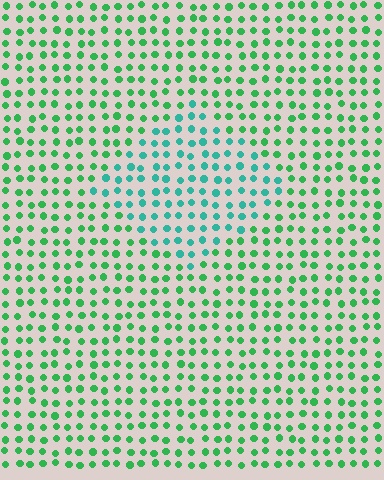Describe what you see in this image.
The image is filled with small green elements in a uniform arrangement. A diamond-shaped region is visible where the elements are tinted to a slightly different hue, forming a subtle color boundary.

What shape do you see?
I see a diamond.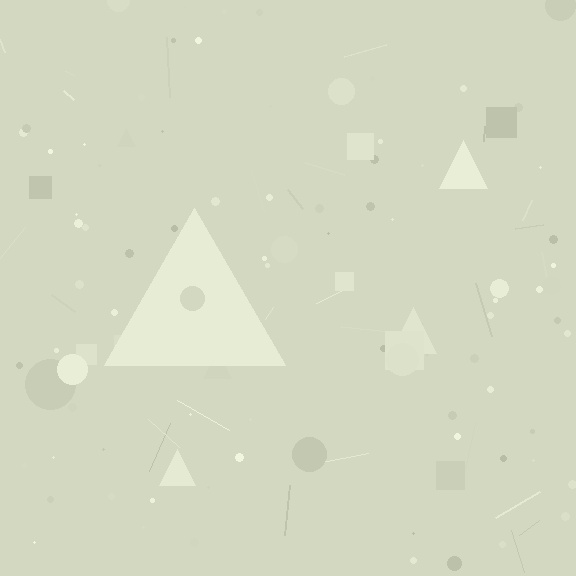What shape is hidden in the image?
A triangle is hidden in the image.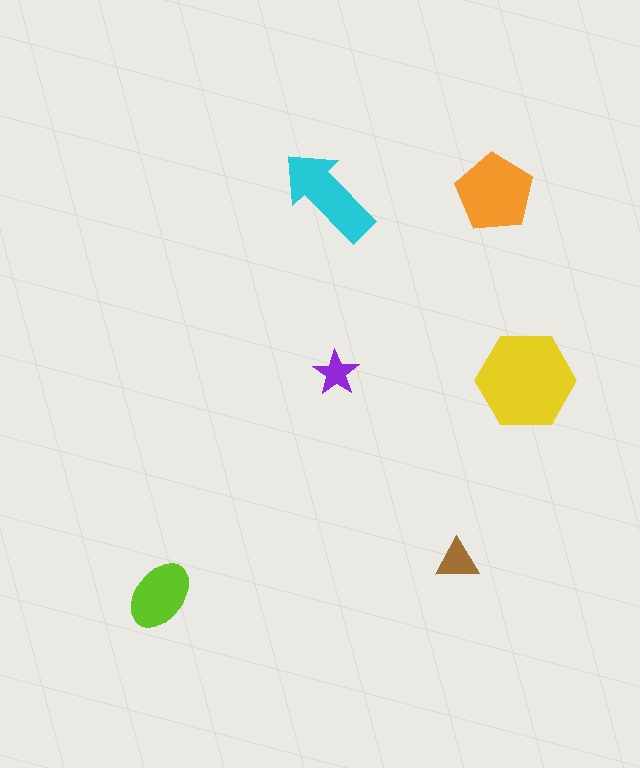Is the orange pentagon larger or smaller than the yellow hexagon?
Smaller.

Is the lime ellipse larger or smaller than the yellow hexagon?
Smaller.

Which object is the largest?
The yellow hexagon.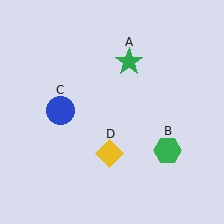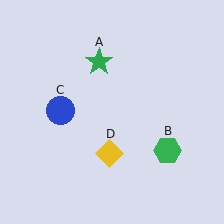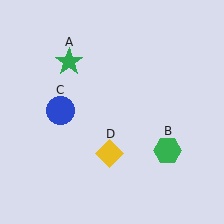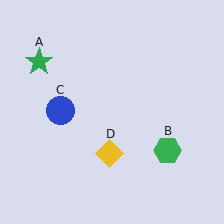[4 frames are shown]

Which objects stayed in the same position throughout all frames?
Green hexagon (object B) and blue circle (object C) and yellow diamond (object D) remained stationary.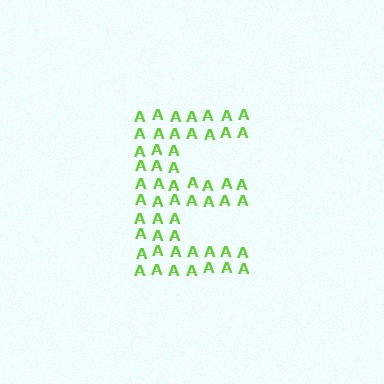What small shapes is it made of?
It is made of small letter A's.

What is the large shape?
The large shape is the letter E.